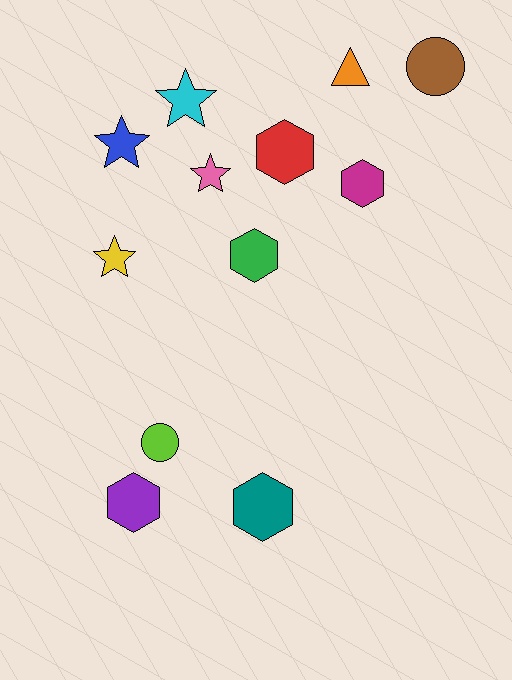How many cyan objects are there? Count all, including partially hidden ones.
There is 1 cyan object.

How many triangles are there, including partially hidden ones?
There is 1 triangle.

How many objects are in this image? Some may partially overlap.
There are 12 objects.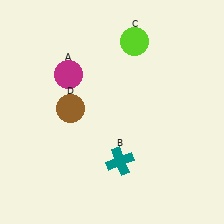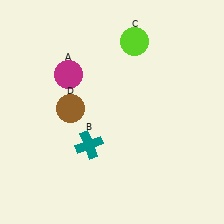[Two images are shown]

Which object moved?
The teal cross (B) moved left.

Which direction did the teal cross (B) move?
The teal cross (B) moved left.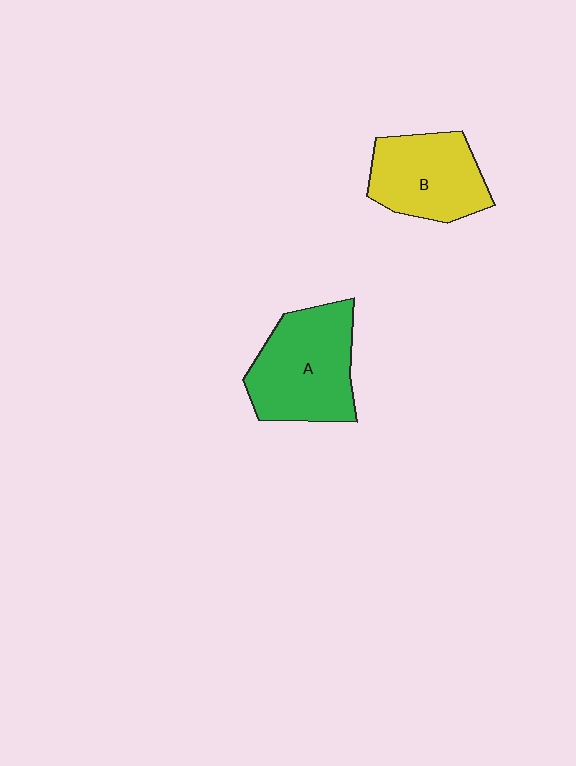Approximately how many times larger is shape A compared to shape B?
Approximately 1.2 times.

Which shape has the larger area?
Shape A (green).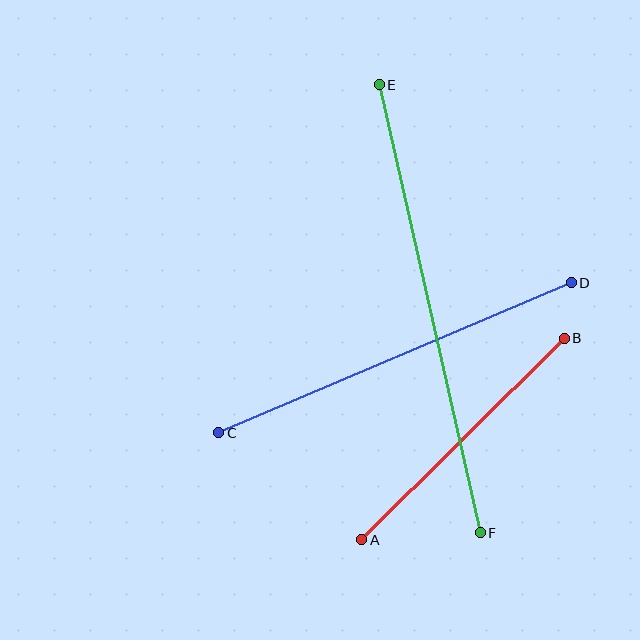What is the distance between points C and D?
The distance is approximately 383 pixels.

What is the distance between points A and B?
The distance is approximately 286 pixels.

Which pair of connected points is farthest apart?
Points E and F are farthest apart.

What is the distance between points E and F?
The distance is approximately 459 pixels.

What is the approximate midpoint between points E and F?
The midpoint is at approximately (430, 309) pixels.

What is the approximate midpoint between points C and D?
The midpoint is at approximately (395, 358) pixels.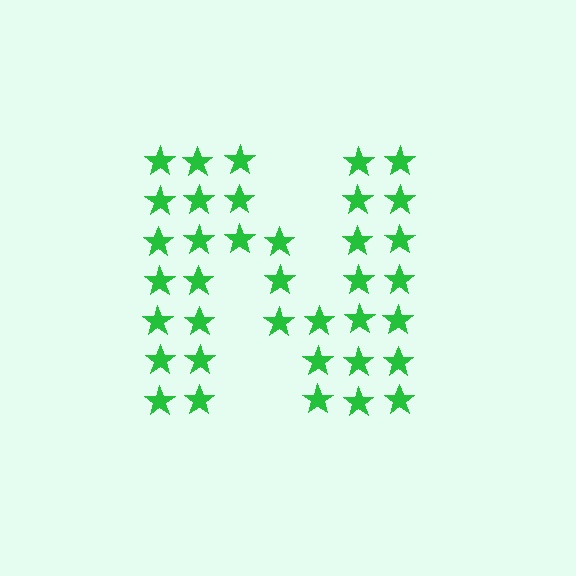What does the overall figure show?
The overall figure shows the letter N.